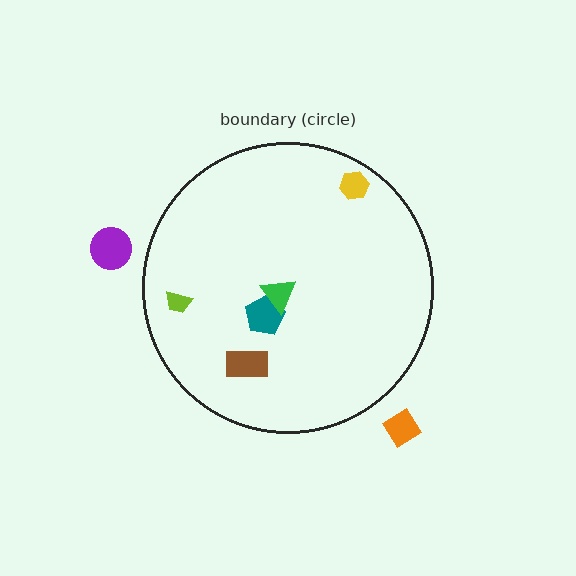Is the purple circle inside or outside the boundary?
Outside.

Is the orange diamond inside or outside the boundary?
Outside.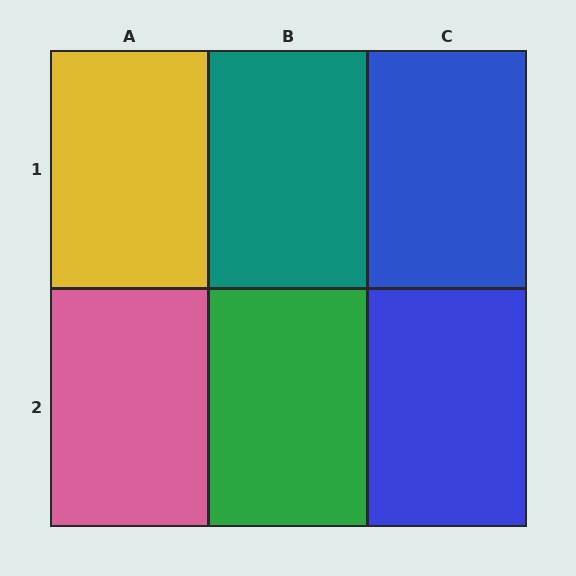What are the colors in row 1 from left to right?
Yellow, teal, blue.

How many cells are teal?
1 cell is teal.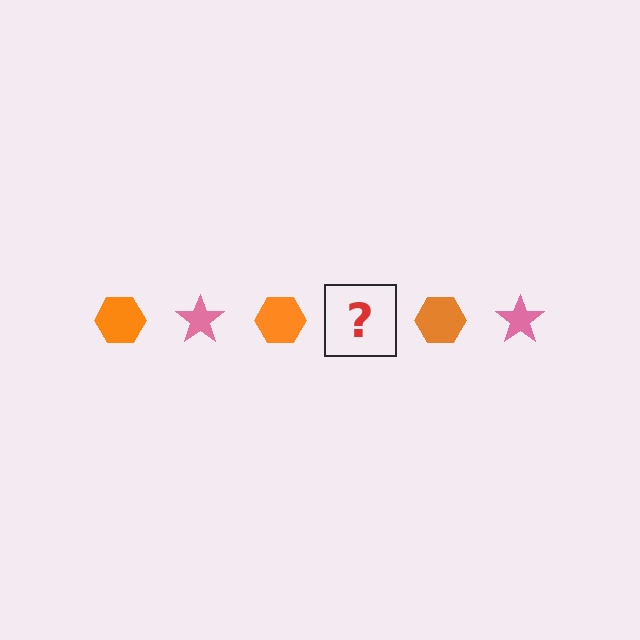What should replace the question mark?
The question mark should be replaced with a pink star.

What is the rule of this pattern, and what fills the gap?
The rule is that the pattern alternates between orange hexagon and pink star. The gap should be filled with a pink star.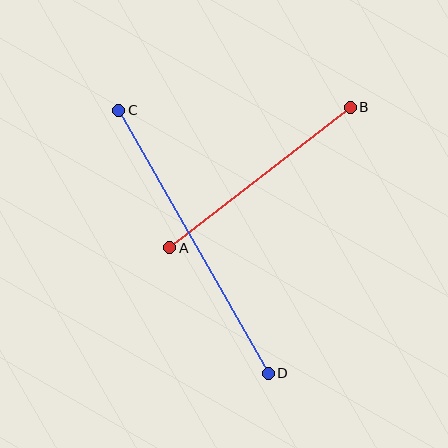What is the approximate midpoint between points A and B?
The midpoint is at approximately (260, 177) pixels.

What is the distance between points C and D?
The distance is approximately 303 pixels.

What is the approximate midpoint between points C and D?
The midpoint is at approximately (193, 242) pixels.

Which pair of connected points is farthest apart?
Points C and D are farthest apart.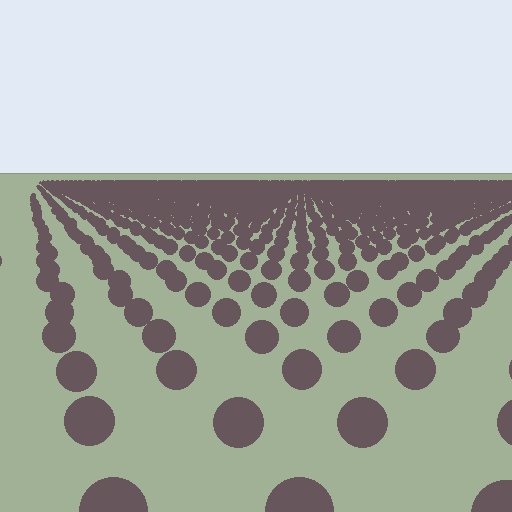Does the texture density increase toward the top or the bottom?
Density increases toward the top.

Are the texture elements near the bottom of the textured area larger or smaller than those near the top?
Larger. Near the bottom, elements are closer to the viewer and appear at a bigger on-screen size.